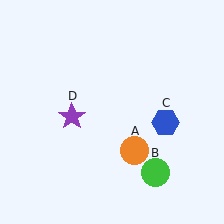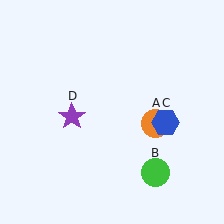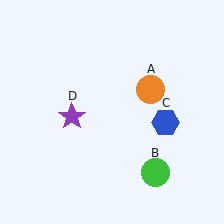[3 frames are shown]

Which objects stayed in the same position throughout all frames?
Green circle (object B) and blue hexagon (object C) and purple star (object D) remained stationary.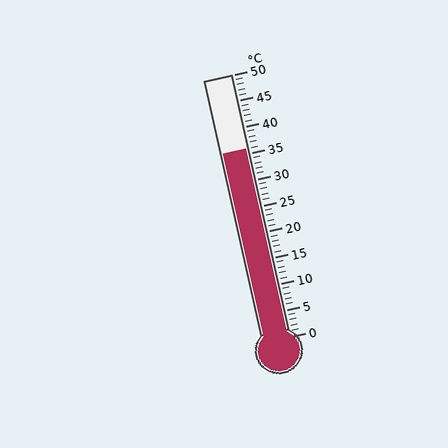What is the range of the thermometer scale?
The thermometer scale ranges from 0°C to 50°C.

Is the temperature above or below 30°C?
The temperature is above 30°C.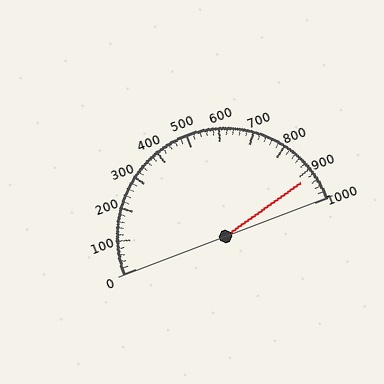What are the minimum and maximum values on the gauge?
The gauge ranges from 0 to 1000.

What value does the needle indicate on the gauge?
The needle indicates approximately 920.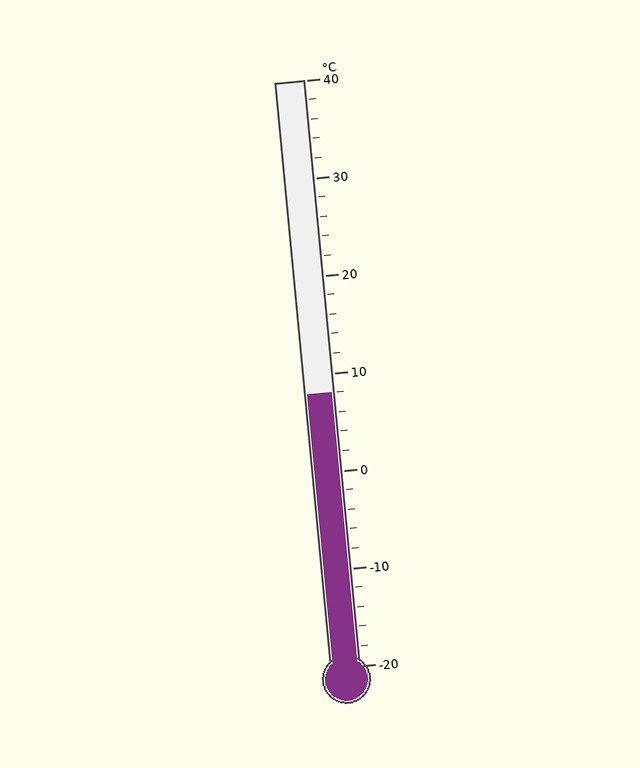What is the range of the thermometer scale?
The thermometer scale ranges from -20°C to 40°C.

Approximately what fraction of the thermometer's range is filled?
The thermometer is filled to approximately 45% of its range.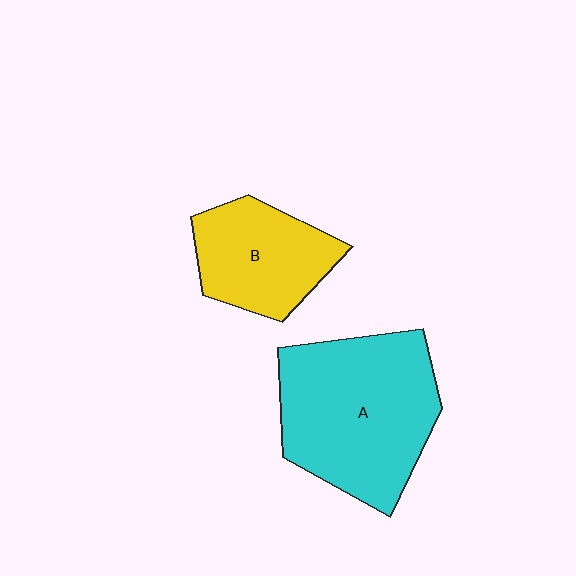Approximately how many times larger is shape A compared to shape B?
Approximately 1.7 times.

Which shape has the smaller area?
Shape B (yellow).